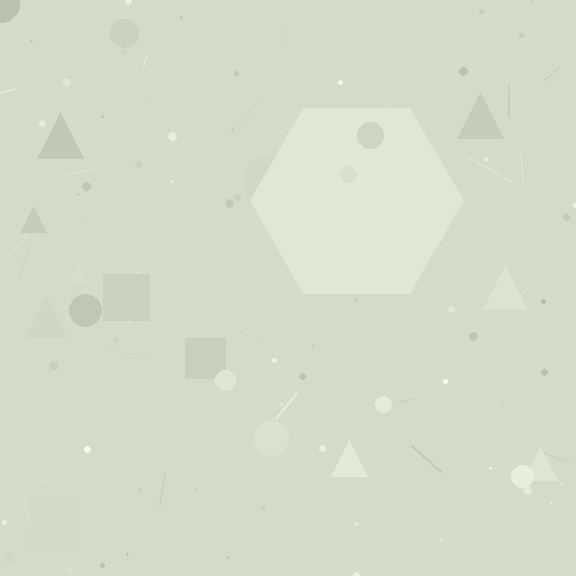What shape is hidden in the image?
A hexagon is hidden in the image.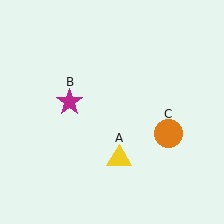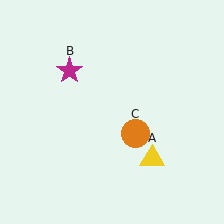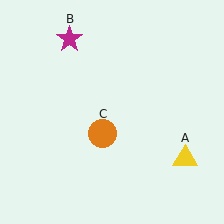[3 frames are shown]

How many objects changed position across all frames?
3 objects changed position: yellow triangle (object A), magenta star (object B), orange circle (object C).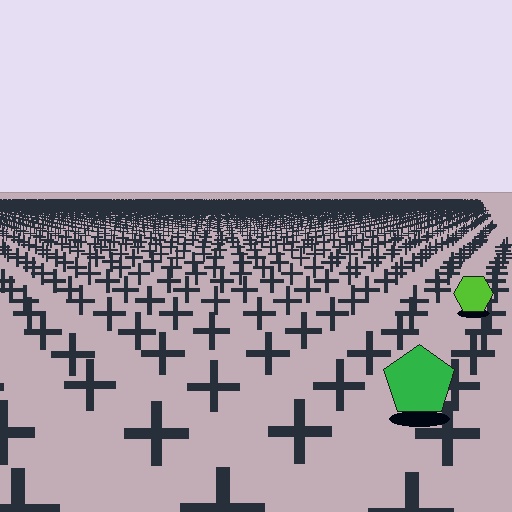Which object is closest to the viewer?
The green pentagon is closest. The texture marks near it are larger and more spread out.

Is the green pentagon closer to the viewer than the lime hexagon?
Yes. The green pentagon is closer — you can tell from the texture gradient: the ground texture is coarser near it.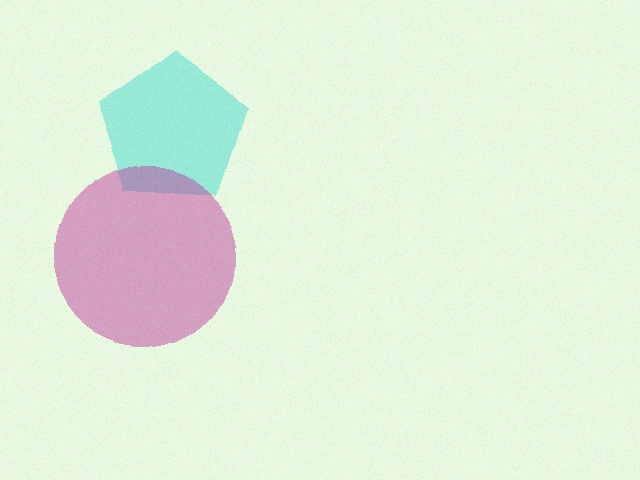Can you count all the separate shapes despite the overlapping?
Yes, there are 2 separate shapes.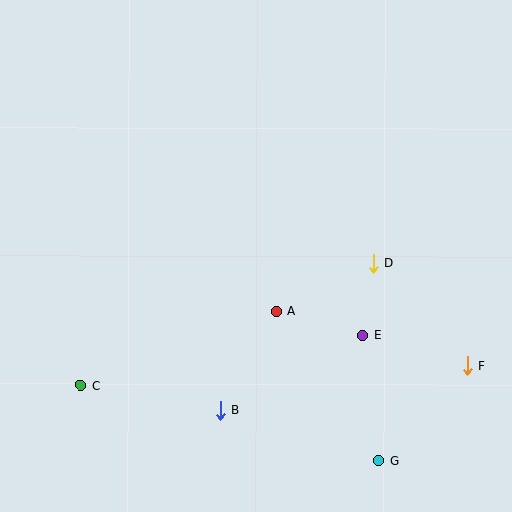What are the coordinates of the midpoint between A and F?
The midpoint between A and F is at (372, 338).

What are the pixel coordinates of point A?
Point A is at (276, 311).